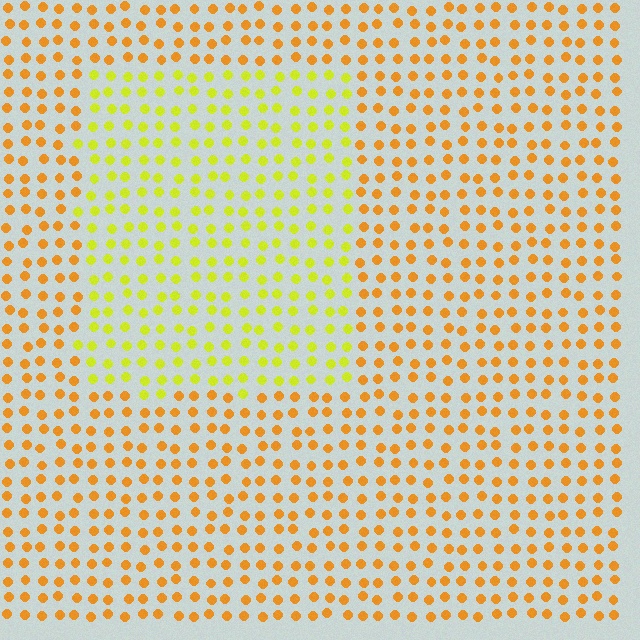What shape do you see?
I see a rectangle.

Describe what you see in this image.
The image is filled with small orange elements in a uniform arrangement. A rectangle-shaped region is visible where the elements are tinted to a slightly different hue, forming a subtle color boundary.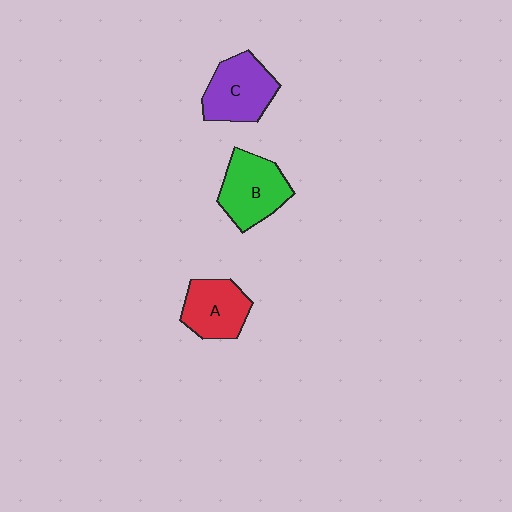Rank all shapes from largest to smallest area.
From largest to smallest: B (green), C (purple), A (red).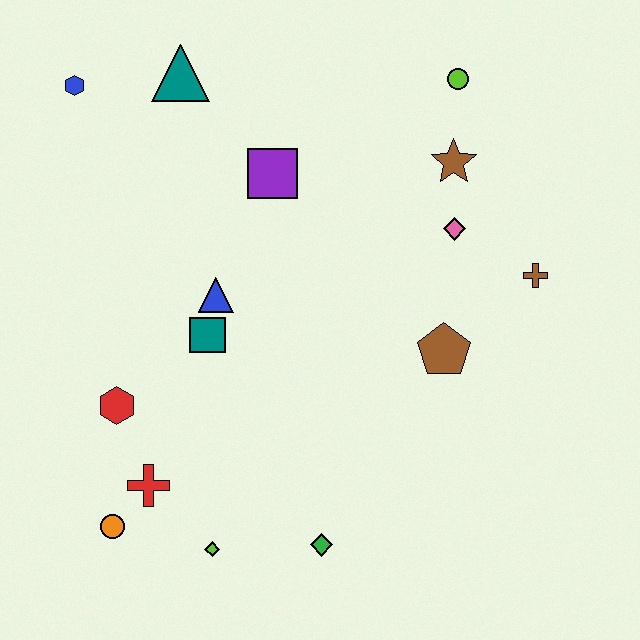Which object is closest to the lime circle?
The brown star is closest to the lime circle.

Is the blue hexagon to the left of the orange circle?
Yes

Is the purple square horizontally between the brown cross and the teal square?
Yes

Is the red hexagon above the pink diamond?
No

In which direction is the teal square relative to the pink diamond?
The teal square is to the left of the pink diamond.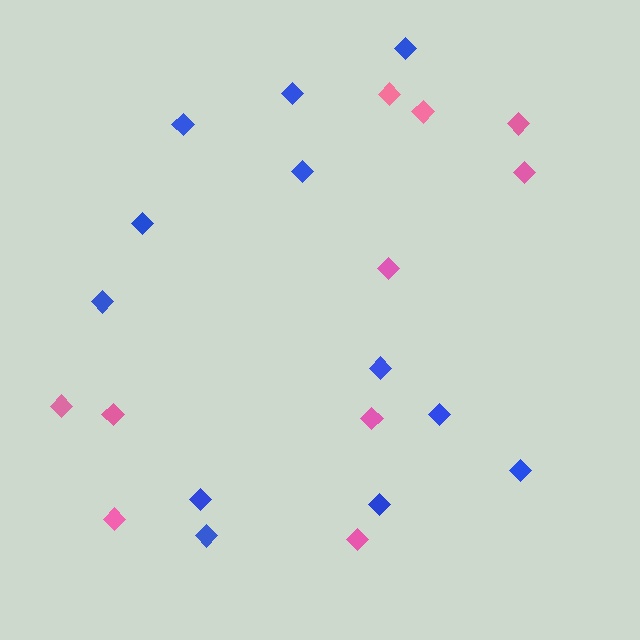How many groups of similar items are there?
There are 2 groups: one group of pink diamonds (10) and one group of blue diamonds (12).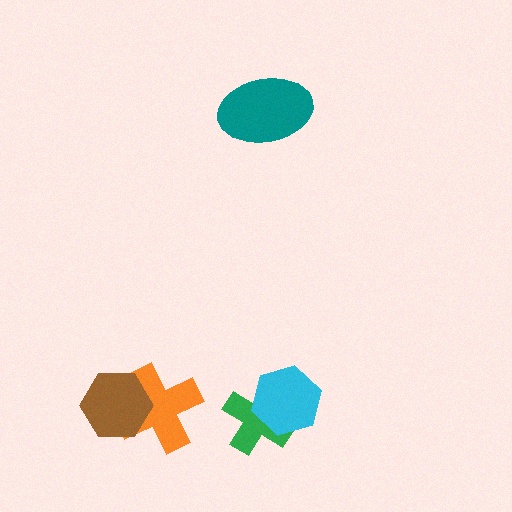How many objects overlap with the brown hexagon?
1 object overlaps with the brown hexagon.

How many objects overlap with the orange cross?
1 object overlaps with the orange cross.